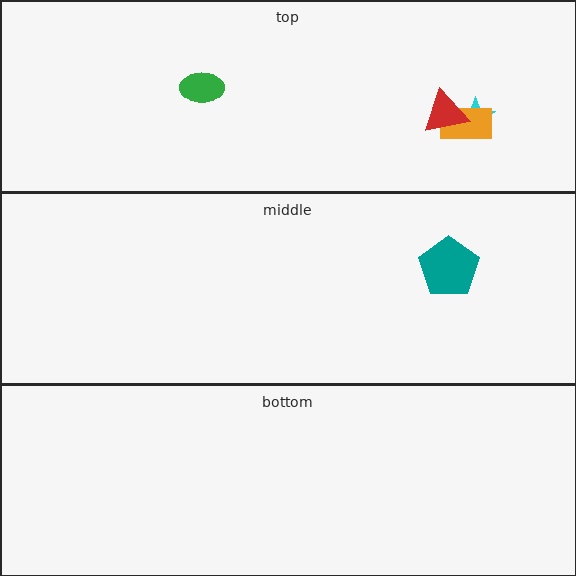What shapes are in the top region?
The green ellipse, the cyan star, the orange rectangle, the red triangle.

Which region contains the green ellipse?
The top region.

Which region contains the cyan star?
The top region.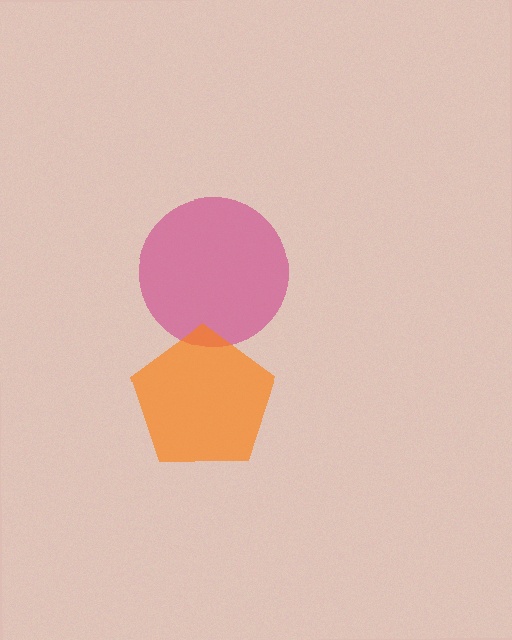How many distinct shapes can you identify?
There are 2 distinct shapes: a magenta circle, an orange pentagon.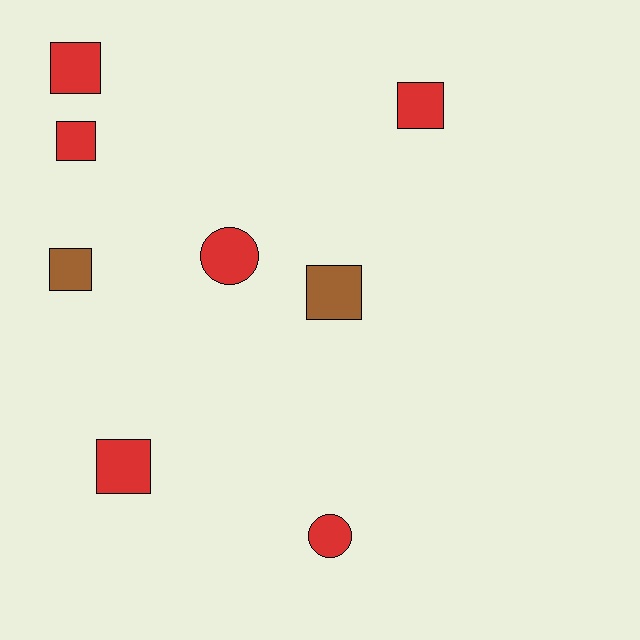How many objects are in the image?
There are 8 objects.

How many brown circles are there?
There are no brown circles.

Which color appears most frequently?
Red, with 6 objects.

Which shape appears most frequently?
Square, with 6 objects.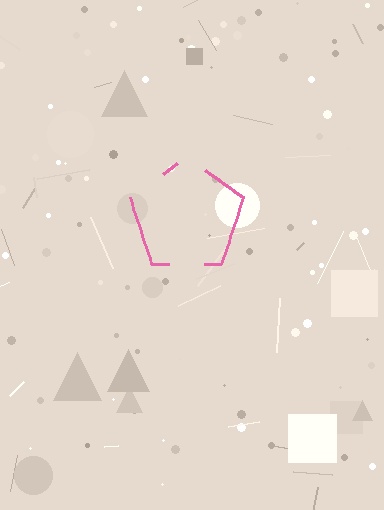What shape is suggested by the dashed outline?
The dashed outline suggests a pentagon.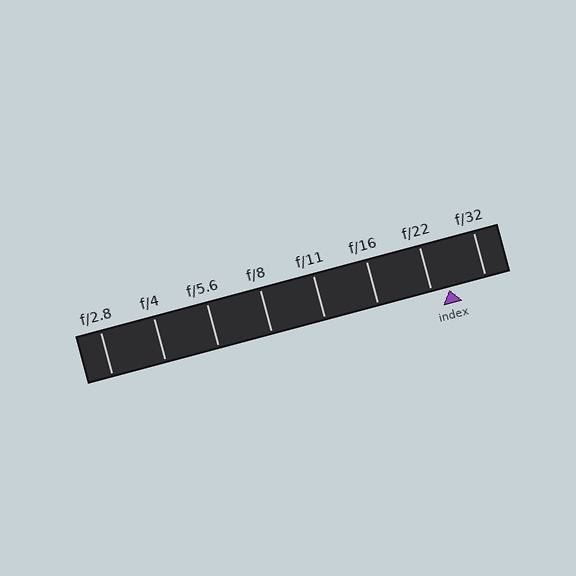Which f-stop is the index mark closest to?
The index mark is closest to f/22.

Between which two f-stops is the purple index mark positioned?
The index mark is between f/22 and f/32.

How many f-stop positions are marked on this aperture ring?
There are 8 f-stop positions marked.